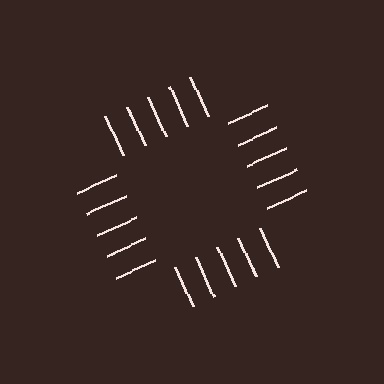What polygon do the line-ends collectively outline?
An illusory square — the line segments terminate on its edges but no continuous stroke is drawn.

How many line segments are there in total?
20 — 5 along each of the 4 edges.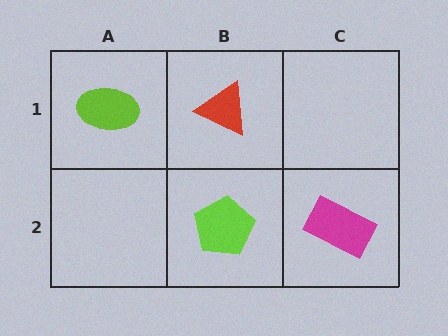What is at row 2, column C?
A magenta rectangle.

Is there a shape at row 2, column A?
No, that cell is empty.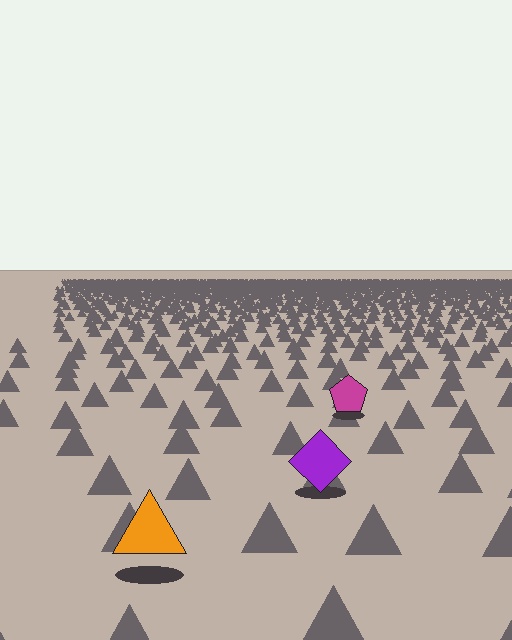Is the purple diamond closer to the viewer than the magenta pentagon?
Yes. The purple diamond is closer — you can tell from the texture gradient: the ground texture is coarser near it.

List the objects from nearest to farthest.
From nearest to farthest: the orange triangle, the purple diamond, the magenta pentagon.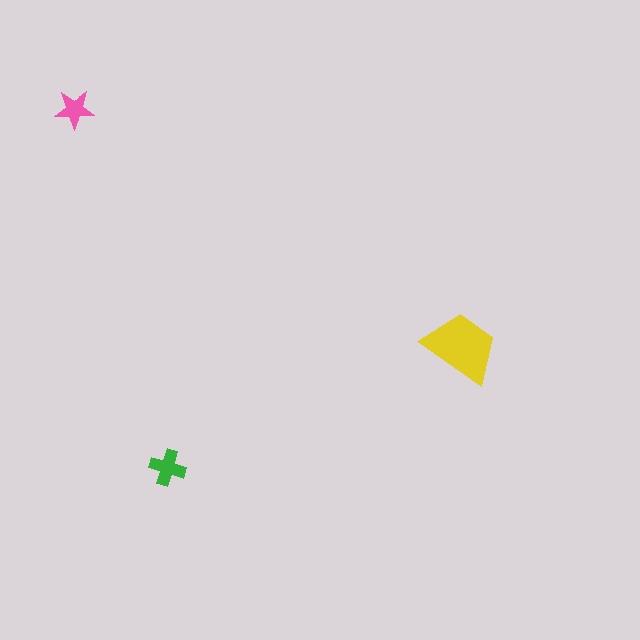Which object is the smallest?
The pink star.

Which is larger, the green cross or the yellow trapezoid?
The yellow trapezoid.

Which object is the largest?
The yellow trapezoid.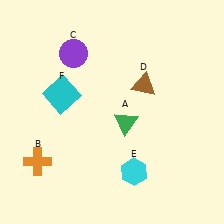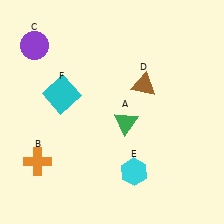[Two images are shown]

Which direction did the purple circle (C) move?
The purple circle (C) moved left.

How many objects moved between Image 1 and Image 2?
1 object moved between the two images.